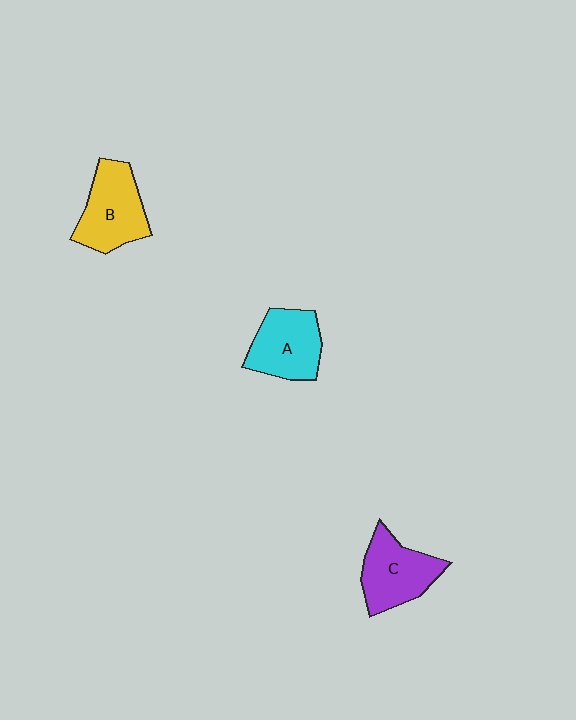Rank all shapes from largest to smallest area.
From largest to smallest: B (yellow), C (purple), A (cyan).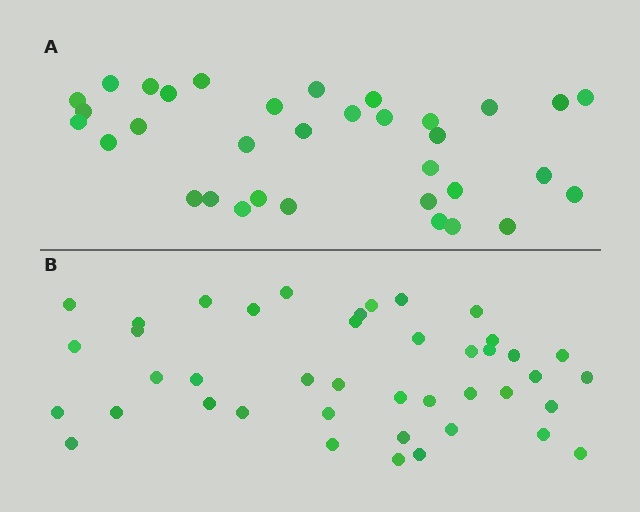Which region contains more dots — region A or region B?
Region B (the bottom region) has more dots.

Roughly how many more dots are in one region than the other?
Region B has roughly 8 or so more dots than region A.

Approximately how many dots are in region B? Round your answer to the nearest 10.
About 40 dots. (The exact count is 42, which rounds to 40.)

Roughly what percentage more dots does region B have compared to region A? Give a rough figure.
About 25% more.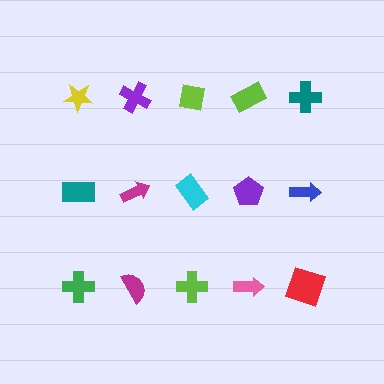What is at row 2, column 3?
A cyan rectangle.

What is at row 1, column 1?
A yellow star.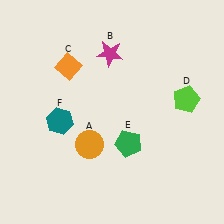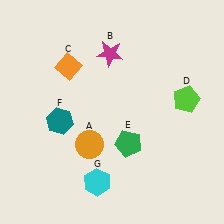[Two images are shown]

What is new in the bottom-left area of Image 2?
A cyan hexagon (G) was added in the bottom-left area of Image 2.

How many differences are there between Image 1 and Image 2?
There is 1 difference between the two images.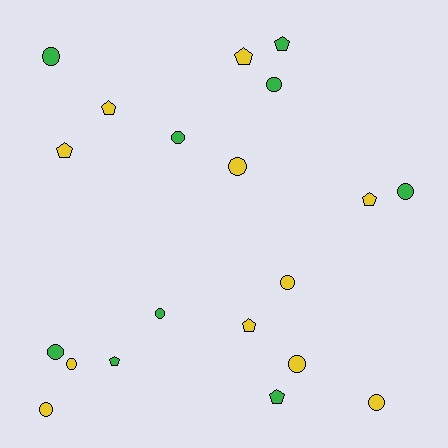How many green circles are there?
There are 6 green circles.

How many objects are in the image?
There are 20 objects.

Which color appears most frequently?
Yellow, with 11 objects.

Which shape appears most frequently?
Circle, with 12 objects.